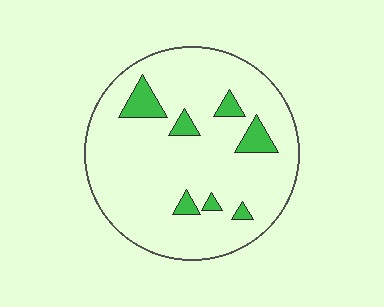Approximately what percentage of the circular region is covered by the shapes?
Approximately 10%.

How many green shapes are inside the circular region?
7.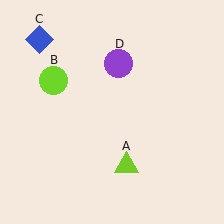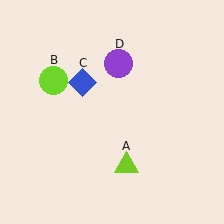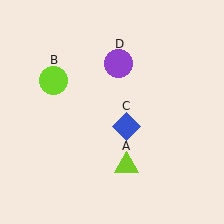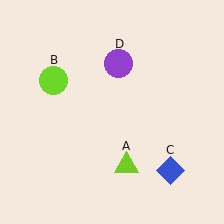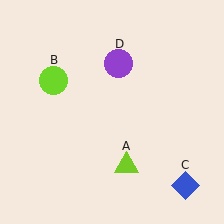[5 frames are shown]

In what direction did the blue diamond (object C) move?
The blue diamond (object C) moved down and to the right.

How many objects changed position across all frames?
1 object changed position: blue diamond (object C).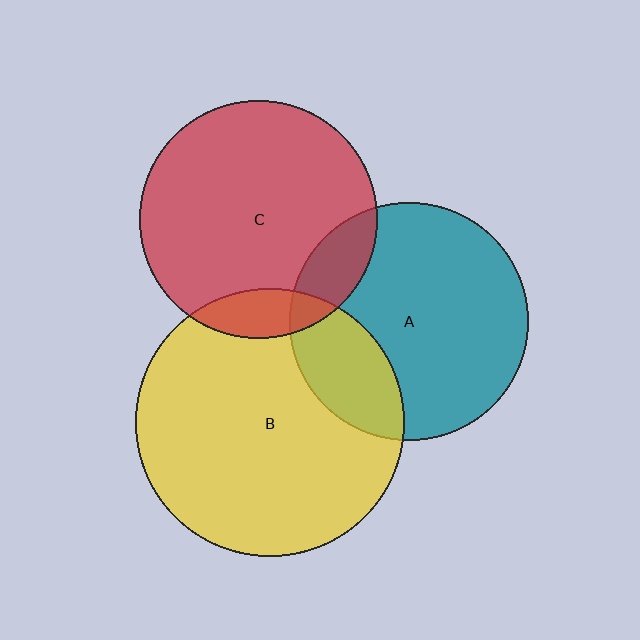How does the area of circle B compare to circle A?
Approximately 1.3 times.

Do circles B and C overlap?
Yes.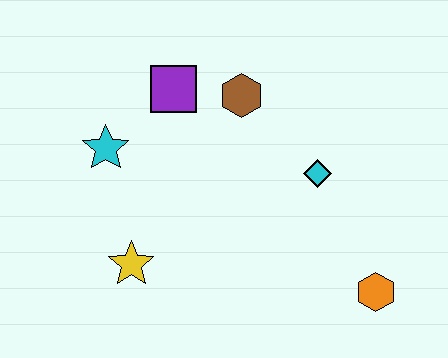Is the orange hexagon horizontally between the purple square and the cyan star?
No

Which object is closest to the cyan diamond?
The brown hexagon is closest to the cyan diamond.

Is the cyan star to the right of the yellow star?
No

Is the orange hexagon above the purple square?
No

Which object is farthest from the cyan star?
The orange hexagon is farthest from the cyan star.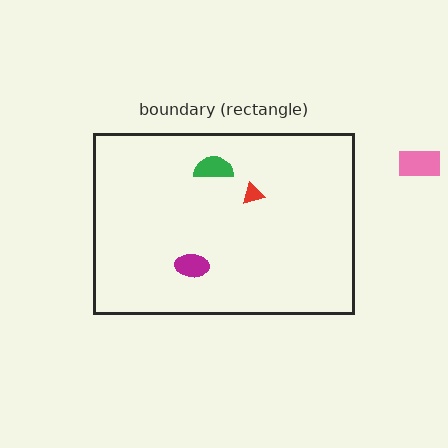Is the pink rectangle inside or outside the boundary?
Outside.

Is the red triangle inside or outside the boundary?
Inside.